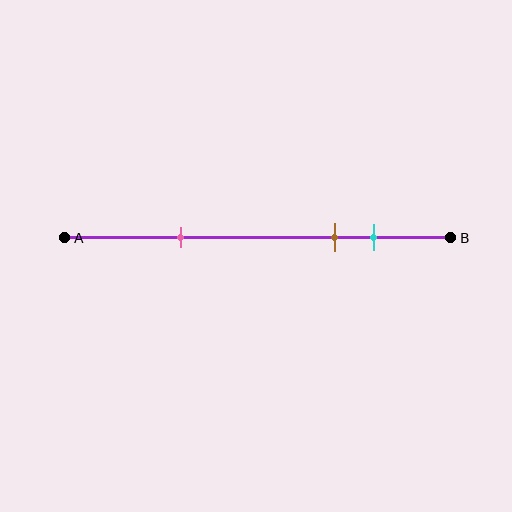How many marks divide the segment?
There are 3 marks dividing the segment.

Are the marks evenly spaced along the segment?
No, the marks are not evenly spaced.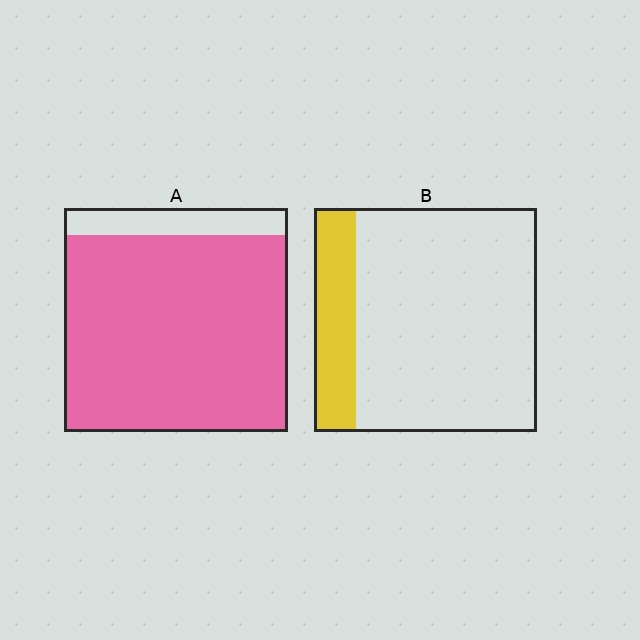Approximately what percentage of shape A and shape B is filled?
A is approximately 90% and B is approximately 20%.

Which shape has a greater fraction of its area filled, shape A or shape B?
Shape A.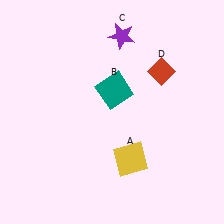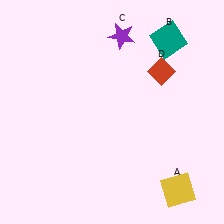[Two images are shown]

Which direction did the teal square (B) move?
The teal square (B) moved right.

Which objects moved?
The objects that moved are: the yellow square (A), the teal square (B).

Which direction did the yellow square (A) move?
The yellow square (A) moved right.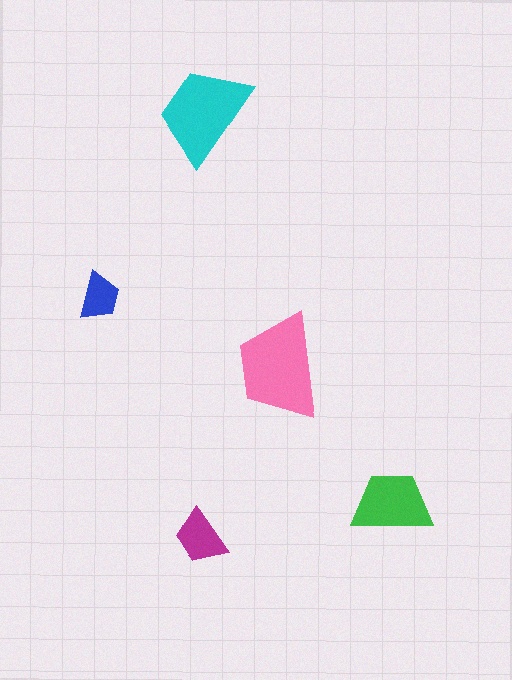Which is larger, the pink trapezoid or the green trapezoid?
The pink one.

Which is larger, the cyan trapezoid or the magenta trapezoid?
The cyan one.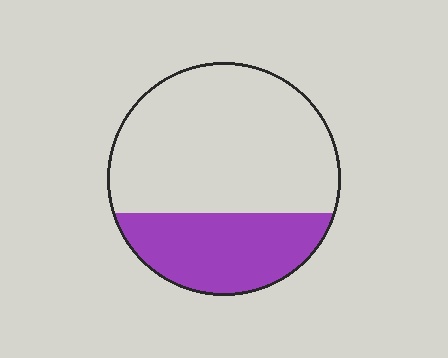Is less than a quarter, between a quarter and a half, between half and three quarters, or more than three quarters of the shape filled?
Between a quarter and a half.